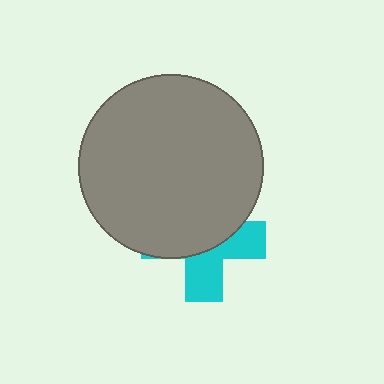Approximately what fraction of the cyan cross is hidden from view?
Roughly 59% of the cyan cross is hidden behind the gray circle.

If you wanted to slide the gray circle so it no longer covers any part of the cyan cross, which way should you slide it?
Slide it up — that is the most direct way to separate the two shapes.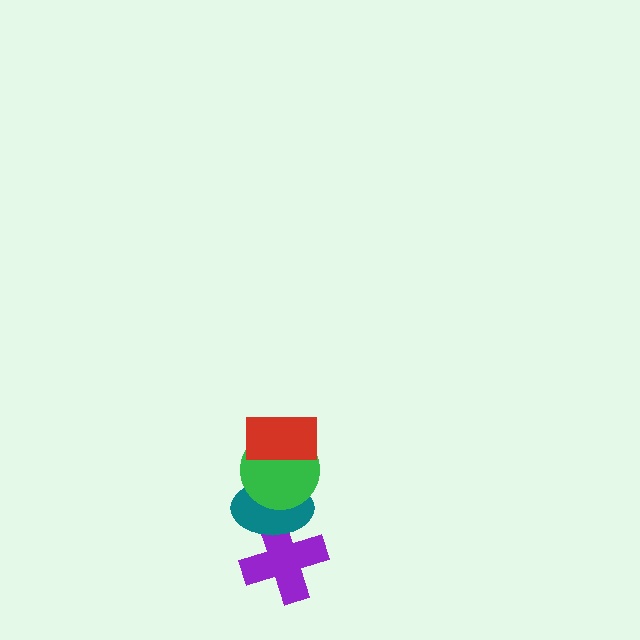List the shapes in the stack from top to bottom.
From top to bottom: the red rectangle, the green circle, the teal ellipse, the purple cross.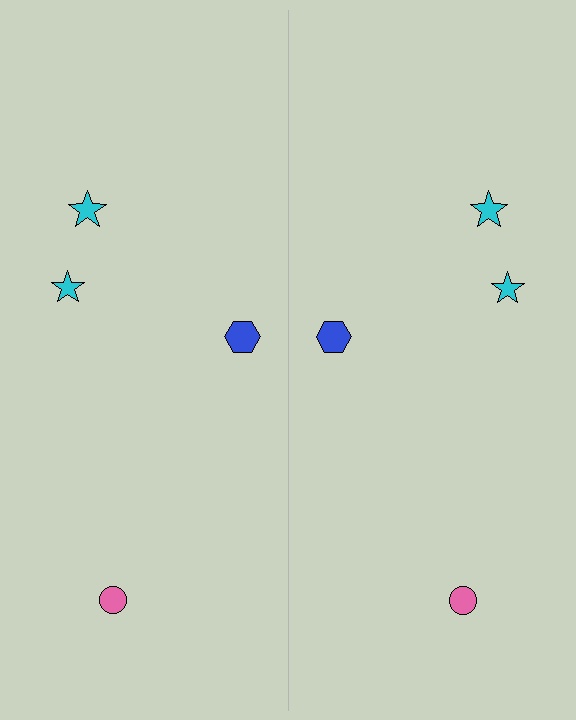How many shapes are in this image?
There are 8 shapes in this image.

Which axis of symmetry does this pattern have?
The pattern has a vertical axis of symmetry running through the center of the image.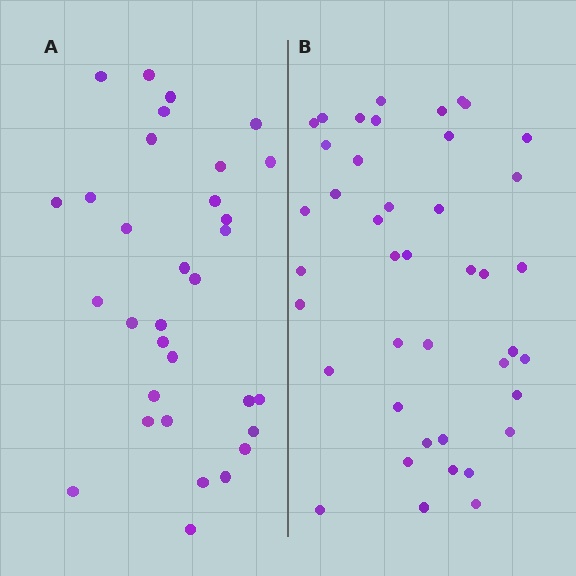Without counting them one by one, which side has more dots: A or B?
Region B (the right region) has more dots.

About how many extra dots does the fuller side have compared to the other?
Region B has roughly 10 or so more dots than region A.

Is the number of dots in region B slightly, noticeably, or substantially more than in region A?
Region B has noticeably more, but not dramatically so. The ratio is roughly 1.3 to 1.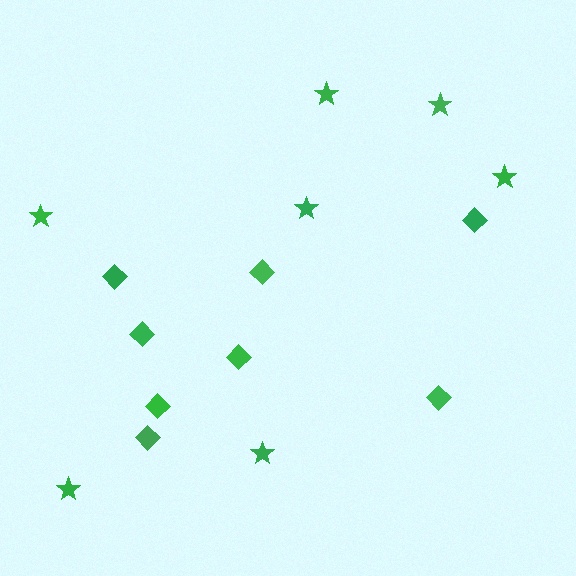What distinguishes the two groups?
There are 2 groups: one group of diamonds (8) and one group of stars (7).